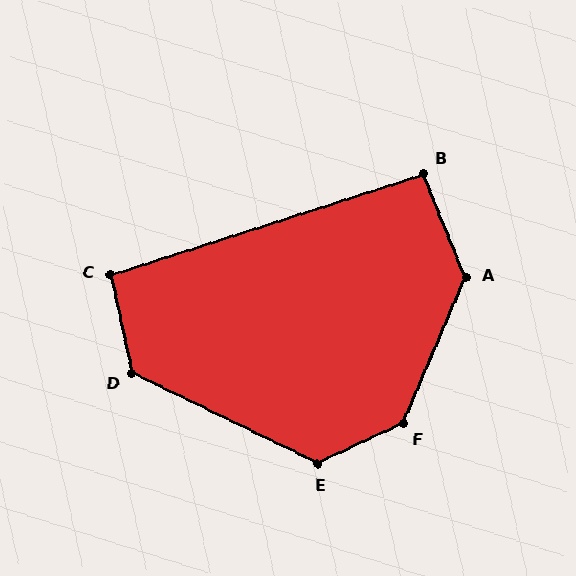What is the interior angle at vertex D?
Approximately 128 degrees (obtuse).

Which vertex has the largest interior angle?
F, at approximately 138 degrees.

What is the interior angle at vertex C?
Approximately 96 degrees (obtuse).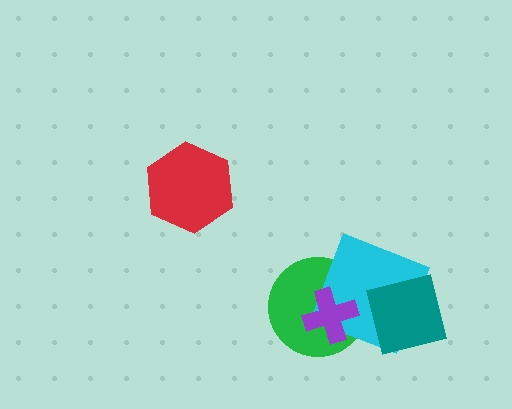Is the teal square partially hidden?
No, no other shape covers it.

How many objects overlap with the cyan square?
3 objects overlap with the cyan square.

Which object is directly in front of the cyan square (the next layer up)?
The teal square is directly in front of the cyan square.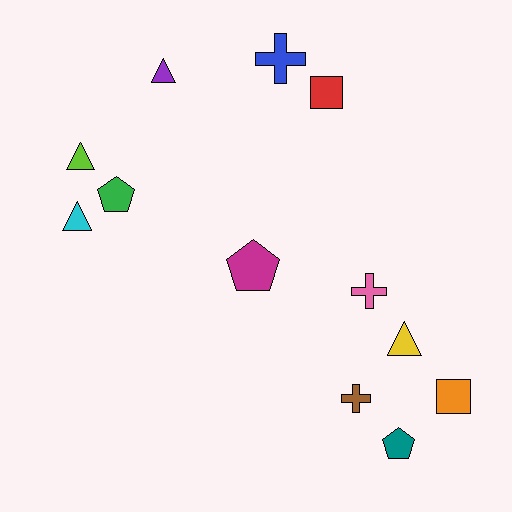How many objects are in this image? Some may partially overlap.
There are 12 objects.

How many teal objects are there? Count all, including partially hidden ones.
There is 1 teal object.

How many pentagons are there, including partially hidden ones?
There are 3 pentagons.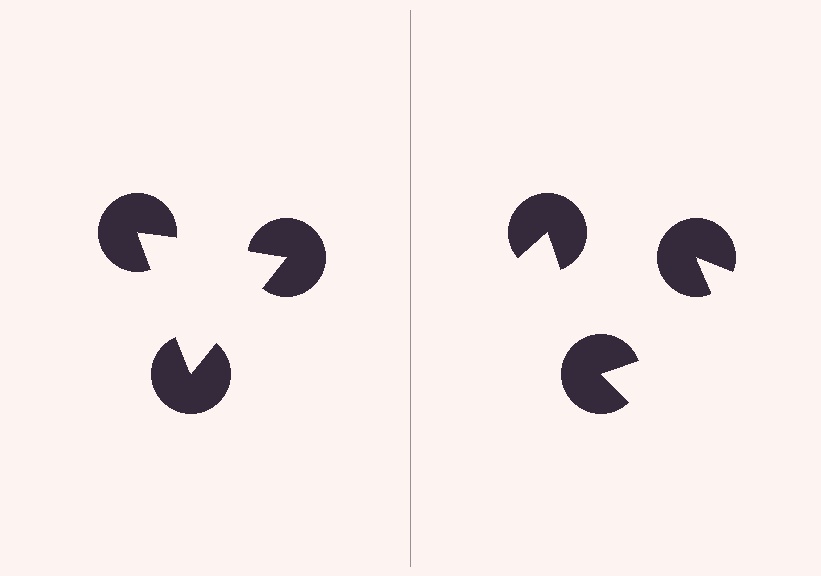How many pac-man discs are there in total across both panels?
6 — 3 on each side.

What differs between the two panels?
The pac-man discs are positioned identically on both sides; only the wedge orientations differ. On the left they align to a triangle; on the right they are misaligned.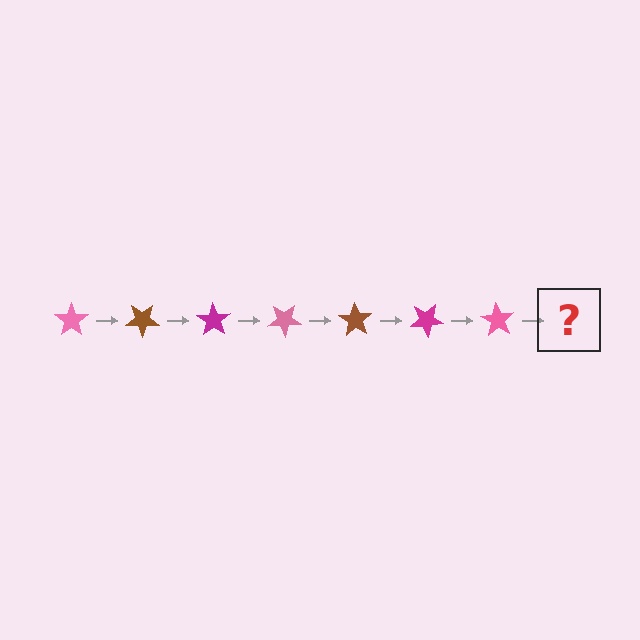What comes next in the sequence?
The next element should be a brown star, rotated 245 degrees from the start.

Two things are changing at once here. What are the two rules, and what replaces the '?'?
The two rules are that it rotates 35 degrees each step and the color cycles through pink, brown, and magenta. The '?' should be a brown star, rotated 245 degrees from the start.